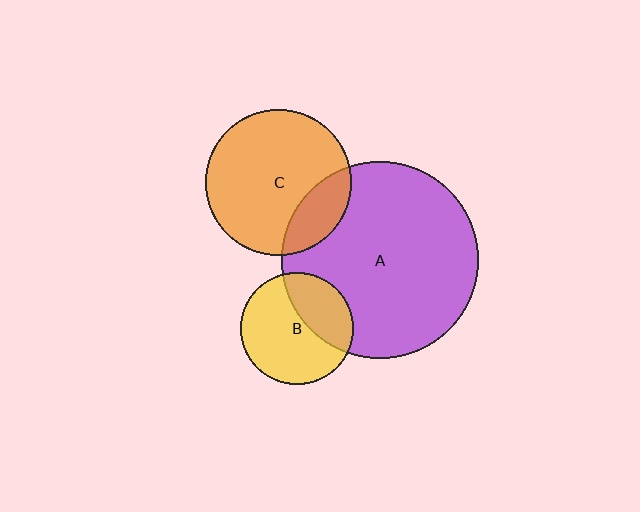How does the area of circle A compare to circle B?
Approximately 3.1 times.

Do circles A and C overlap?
Yes.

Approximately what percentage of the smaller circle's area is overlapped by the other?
Approximately 20%.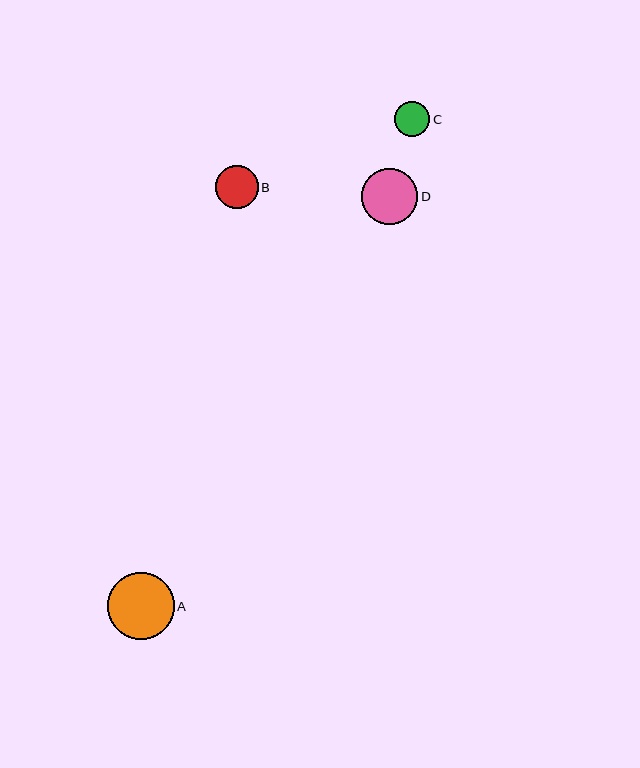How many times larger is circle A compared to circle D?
Circle A is approximately 1.2 times the size of circle D.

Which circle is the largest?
Circle A is the largest with a size of approximately 67 pixels.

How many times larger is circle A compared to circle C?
Circle A is approximately 1.9 times the size of circle C.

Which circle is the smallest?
Circle C is the smallest with a size of approximately 35 pixels.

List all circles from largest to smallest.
From largest to smallest: A, D, B, C.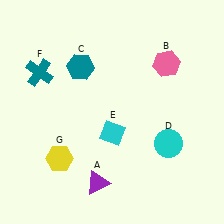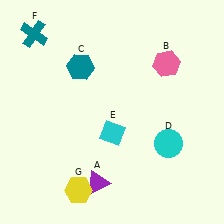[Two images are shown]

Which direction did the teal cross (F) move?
The teal cross (F) moved up.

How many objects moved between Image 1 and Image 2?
2 objects moved between the two images.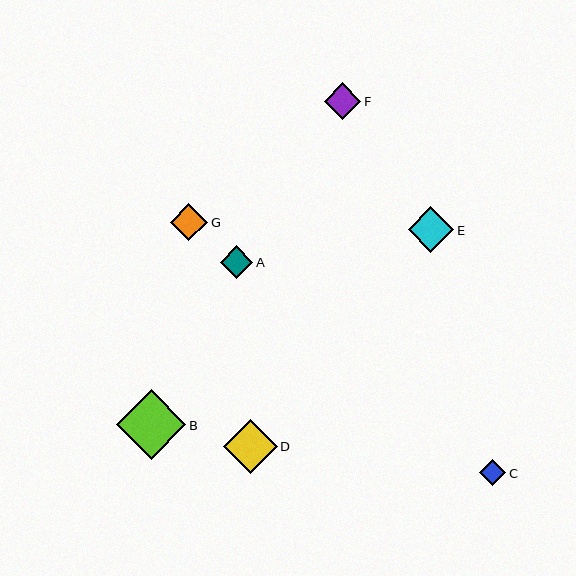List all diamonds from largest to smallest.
From largest to smallest: B, D, E, G, F, A, C.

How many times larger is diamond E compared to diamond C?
Diamond E is approximately 1.8 times the size of diamond C.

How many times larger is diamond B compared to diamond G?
Diamond B is approximately 1.9 times the size of diamond G.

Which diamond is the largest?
Diamond B is the largest with a size of approximately 69 pixels.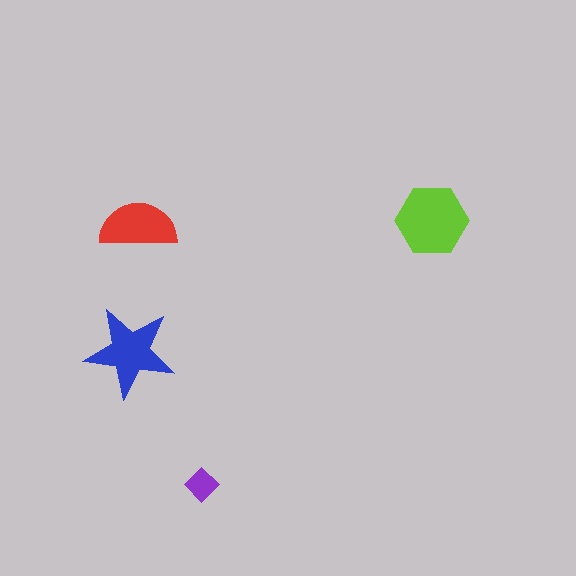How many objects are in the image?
There are 4 objects in the image.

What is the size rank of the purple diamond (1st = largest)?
4th.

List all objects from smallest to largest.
The purple diamond, the red semicircle, the blue star, the lime hexagon.